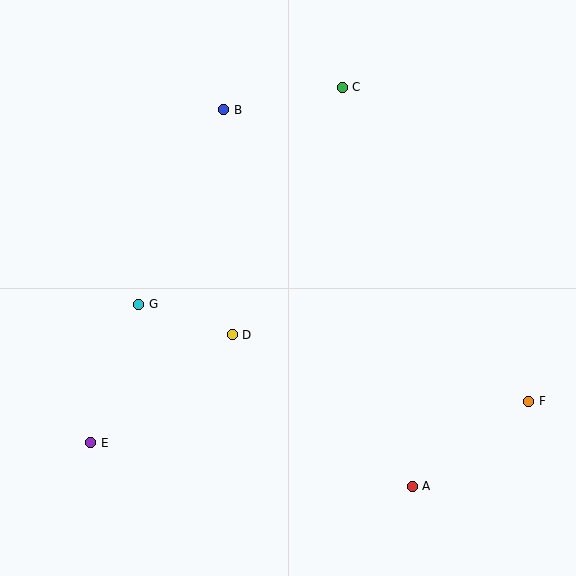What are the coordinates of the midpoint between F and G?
The midpoint between F and G is at (334, 353).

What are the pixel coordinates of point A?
Point A is at (412, 486).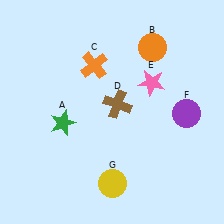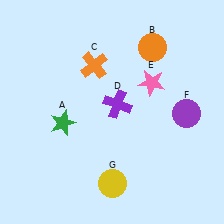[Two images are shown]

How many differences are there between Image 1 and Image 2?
There is 1 difference between the two images.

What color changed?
The cross (D) changed from brown in Image 1 to purple in Image 2.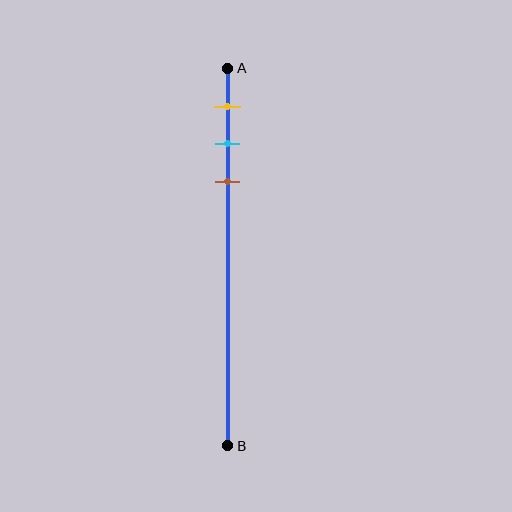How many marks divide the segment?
There are 3 marks dividing the segment.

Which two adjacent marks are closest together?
The cyan and brown marks are the closest adjacent pair.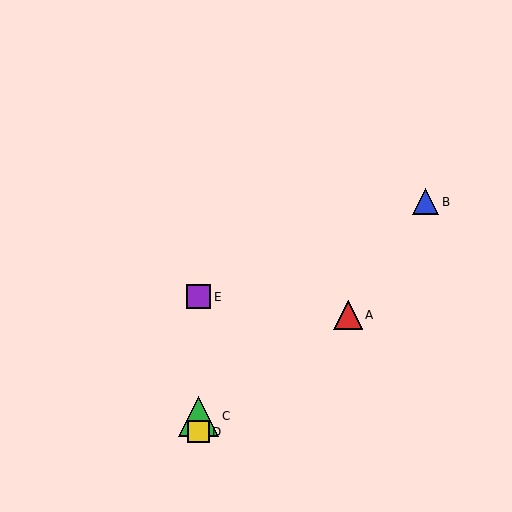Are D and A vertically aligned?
No, D is at x≈199 and A is at x≈348.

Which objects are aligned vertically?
Objects C, D, E are aligned vertically.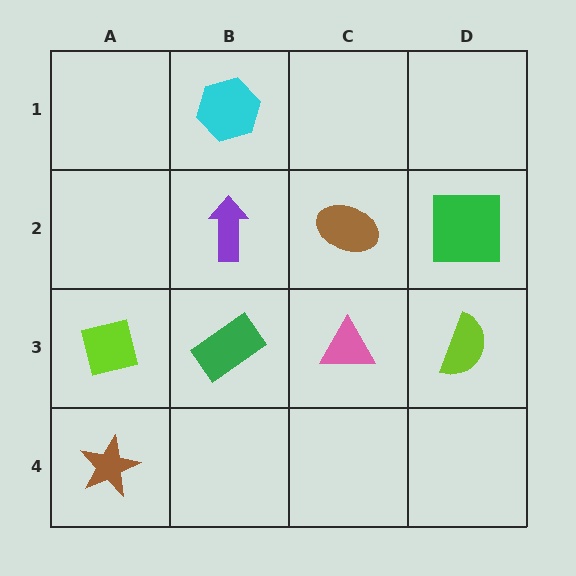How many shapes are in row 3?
4 shapes.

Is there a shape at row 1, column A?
No, that cell is empty.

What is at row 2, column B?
A purple arrow.